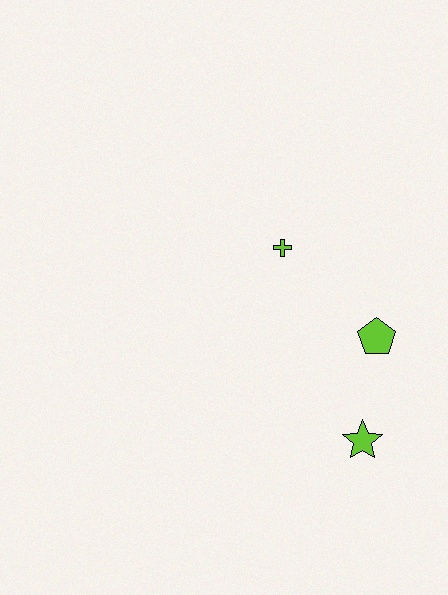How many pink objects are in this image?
There are no pink objects.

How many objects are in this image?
There are 3 objects.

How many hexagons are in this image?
There are no hexagons.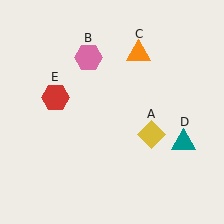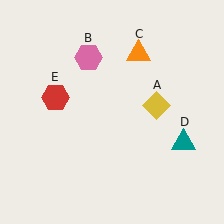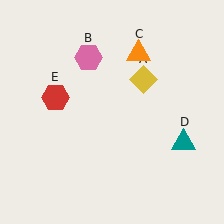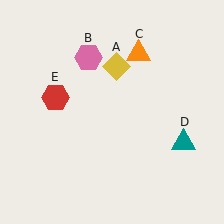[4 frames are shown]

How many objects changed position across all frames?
1 object changed position: yellow diamond (object A).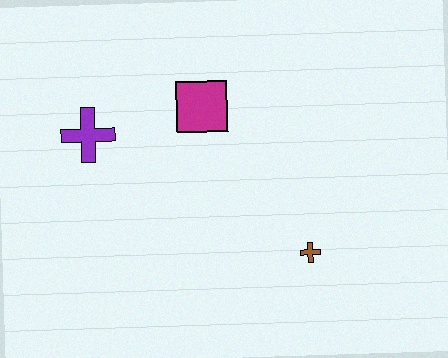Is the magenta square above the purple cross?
Yes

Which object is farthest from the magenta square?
The brown cross is farthest from the magenta square.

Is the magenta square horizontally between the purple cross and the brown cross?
Yes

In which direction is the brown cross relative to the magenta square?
The brown cross is below the magenta square.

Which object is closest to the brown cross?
The magenta square is closest to the brown cross.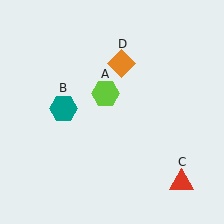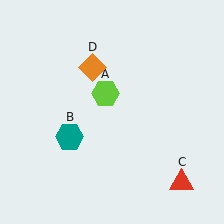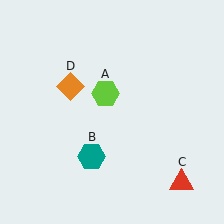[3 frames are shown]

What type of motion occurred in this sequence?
The teal hexagon (object B), orange diamond (object D) rotated counterclockwise around the center of the scene.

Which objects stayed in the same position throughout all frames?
Lime hexagon (object A) and red triangle (object C) remained stationary.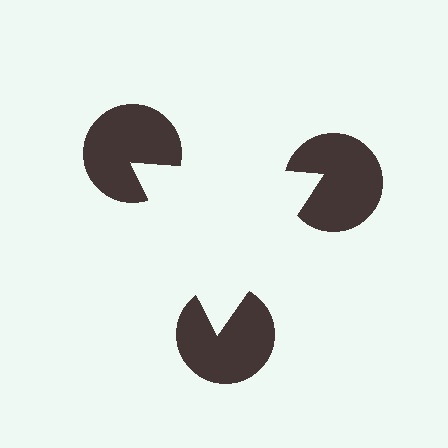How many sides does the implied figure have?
3 sides.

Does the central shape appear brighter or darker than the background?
It typically appears slightly brighter than the background, even though no actual brightness change is drawn.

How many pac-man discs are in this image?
There are 3 — one at each vertex of the illusory triangle.